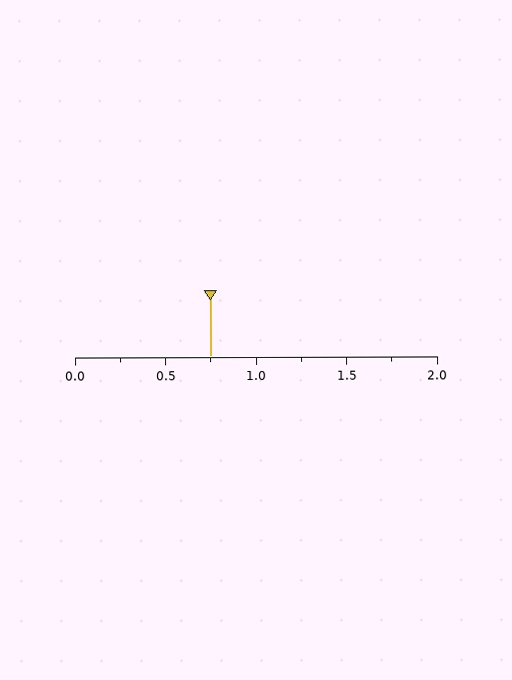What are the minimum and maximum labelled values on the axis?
The axis runs from 0.0 to 2.0.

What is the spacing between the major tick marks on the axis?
The major ticks are spaced 0.5 apart.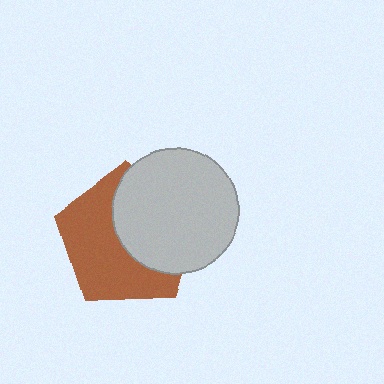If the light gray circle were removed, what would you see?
You would see the complete brown pentagon.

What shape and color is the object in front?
The object in front is a light gray circle.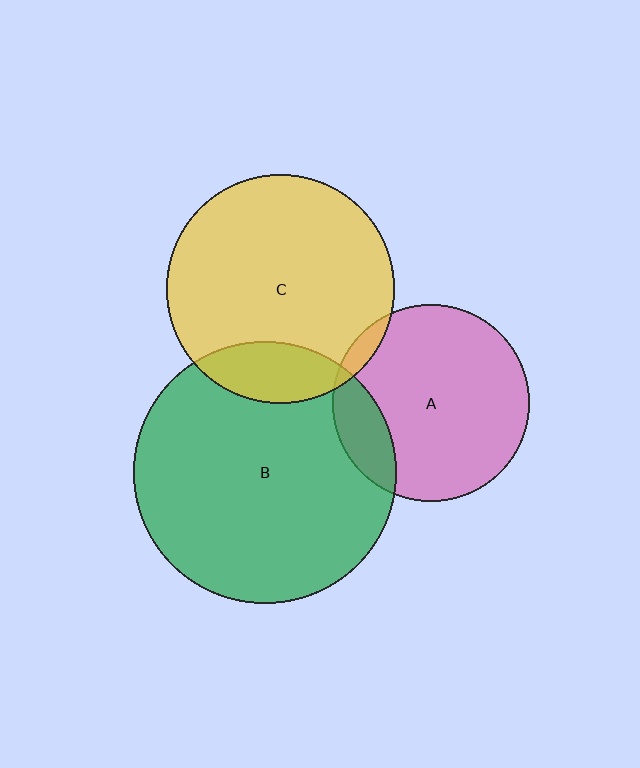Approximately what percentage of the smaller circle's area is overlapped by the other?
Approximately 15%.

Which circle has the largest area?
Circle B (green).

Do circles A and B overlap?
Yes.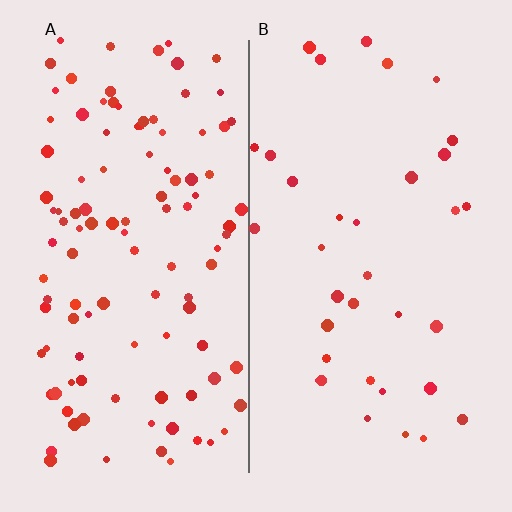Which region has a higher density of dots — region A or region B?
A (the left).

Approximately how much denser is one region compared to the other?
Approximately 3.2× — region A over region B.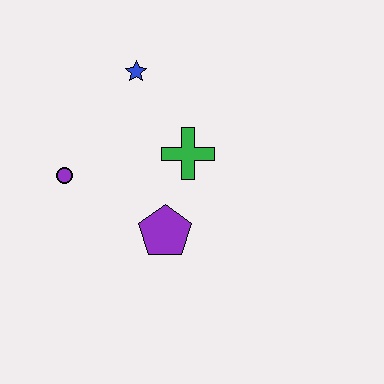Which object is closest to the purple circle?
The purple pentagon is closest to the purple circle.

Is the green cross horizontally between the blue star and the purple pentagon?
No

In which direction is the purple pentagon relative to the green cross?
The purple pentagon is below the green cross.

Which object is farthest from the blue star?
The purple pentagon is farthest from the blue star.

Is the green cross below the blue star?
Yes